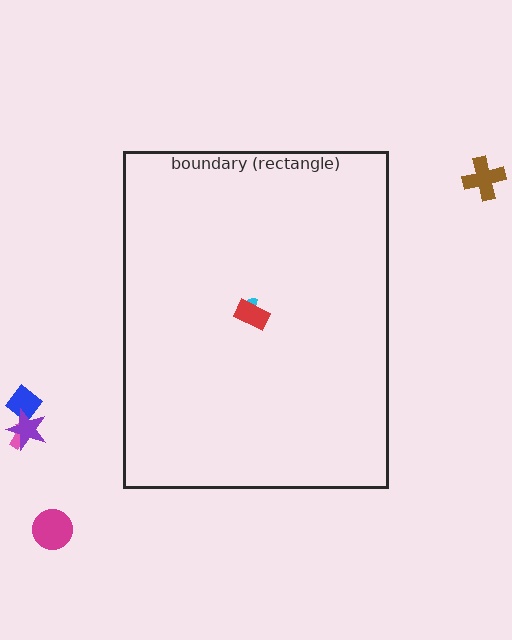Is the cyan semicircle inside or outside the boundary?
Inside.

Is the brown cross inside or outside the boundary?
Outside.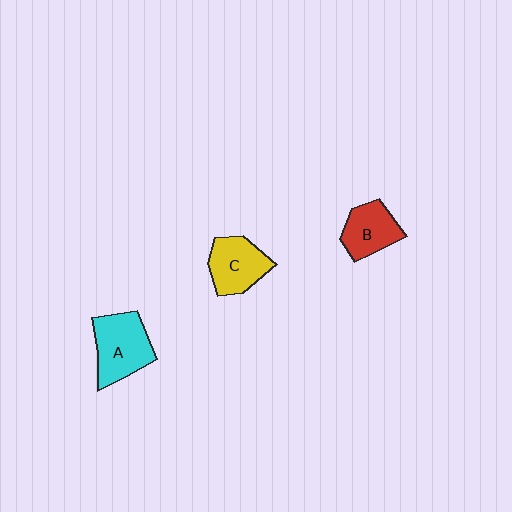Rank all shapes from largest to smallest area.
From largest to smallest: A (cyan), C (yellow), B (red).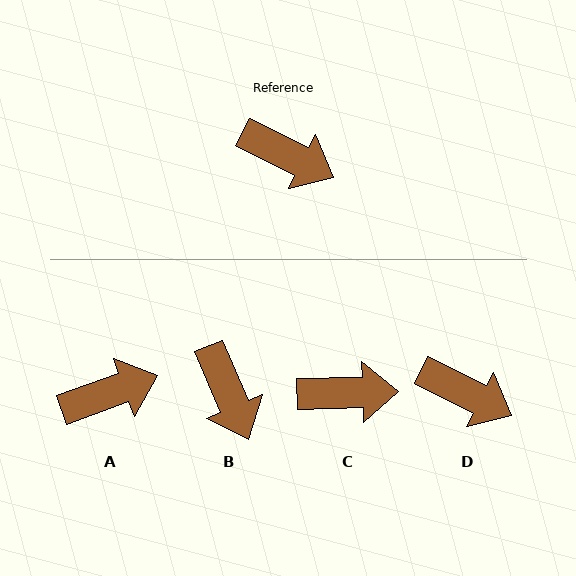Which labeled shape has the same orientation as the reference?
D.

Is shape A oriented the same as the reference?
No, it is off by about 46 degrees.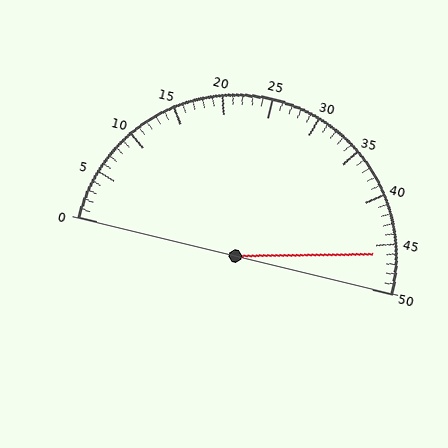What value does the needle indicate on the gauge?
The needle indicates approximately 46.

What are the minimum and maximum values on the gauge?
The gauge ranges from 0 to 50.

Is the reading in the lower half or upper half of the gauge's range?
The reading is in the upper half of the range (0 to 50).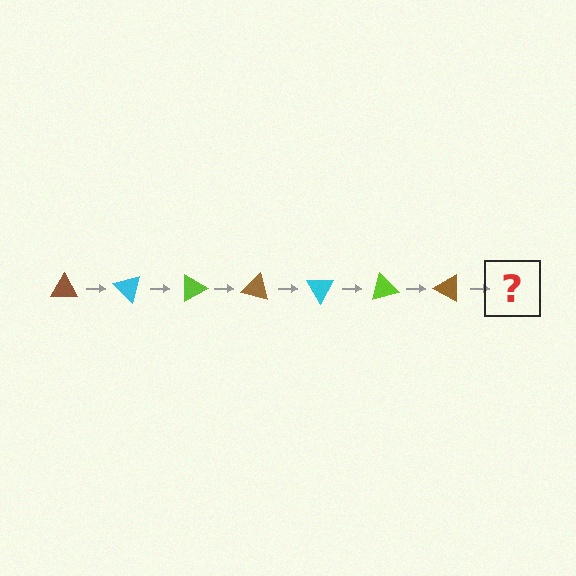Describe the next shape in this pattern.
It should be a cyan triangle, rotated 315 degrees from the start.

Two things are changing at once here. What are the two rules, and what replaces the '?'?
The two rules are that it rotates 45 degrees each step and the color cycles through brown, cyan, and lime. The '?' should be a cyan triangle, rotated 315 degrees from the start.